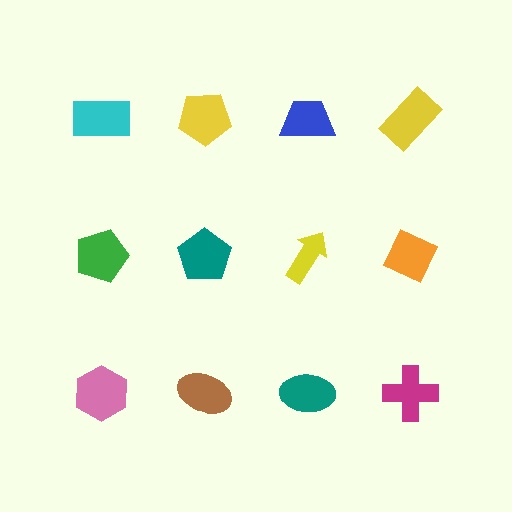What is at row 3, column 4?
A magenta cross.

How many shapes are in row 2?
4 shapes.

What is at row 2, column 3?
A yellow arrow.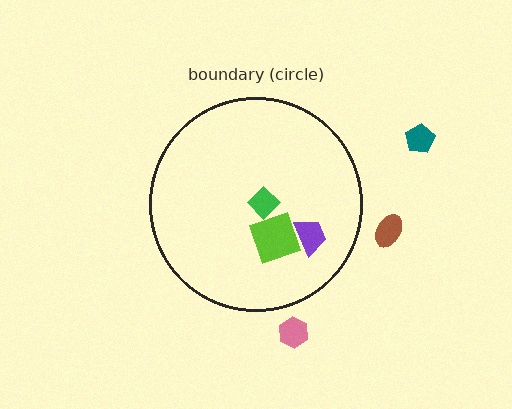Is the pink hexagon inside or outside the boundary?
Outside.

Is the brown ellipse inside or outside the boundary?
Outside.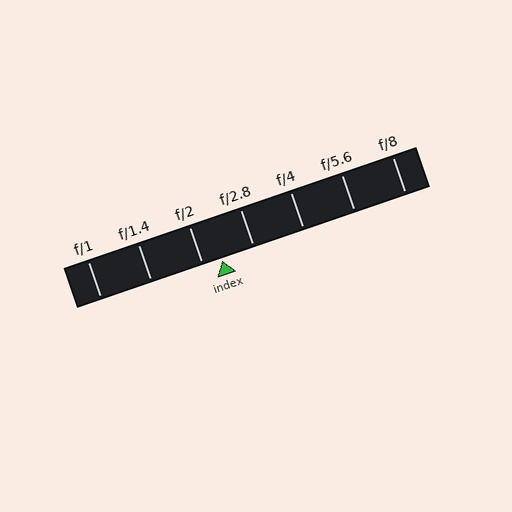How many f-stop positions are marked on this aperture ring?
There are 7 f-stop positions marked.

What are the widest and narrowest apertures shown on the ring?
The widest aperture shown is f/1 and the narrowest is f/8.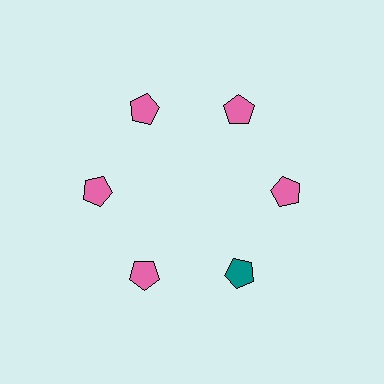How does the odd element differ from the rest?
It has a different color: teal instead of pink.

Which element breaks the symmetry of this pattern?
The teal pentagon at roughly the 5 o'clock position breaks the symmetry. All other shapes are pink pentagons.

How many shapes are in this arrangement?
There are 6 shapes arranged in a ring pattern.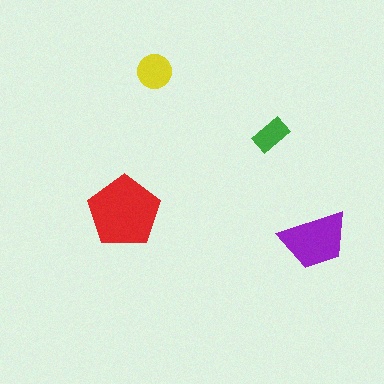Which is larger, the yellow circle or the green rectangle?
The yellow circle.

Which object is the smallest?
The green rectangle.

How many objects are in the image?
There are 4 objects in the image.